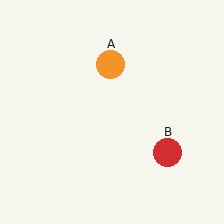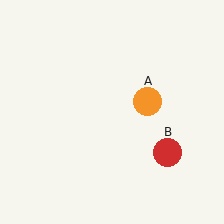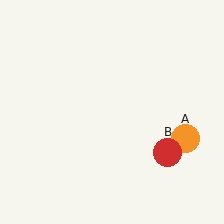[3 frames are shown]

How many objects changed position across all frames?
1 object changed position: orange circle (object A).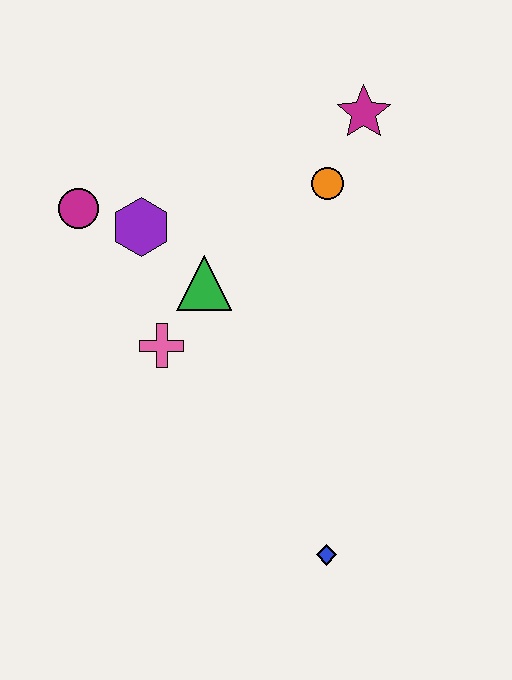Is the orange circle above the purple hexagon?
Yes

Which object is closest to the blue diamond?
The pink cross is closest to the blue diamond.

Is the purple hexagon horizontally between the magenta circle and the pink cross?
Yes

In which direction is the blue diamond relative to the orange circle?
The blue diamond is below the orange circle.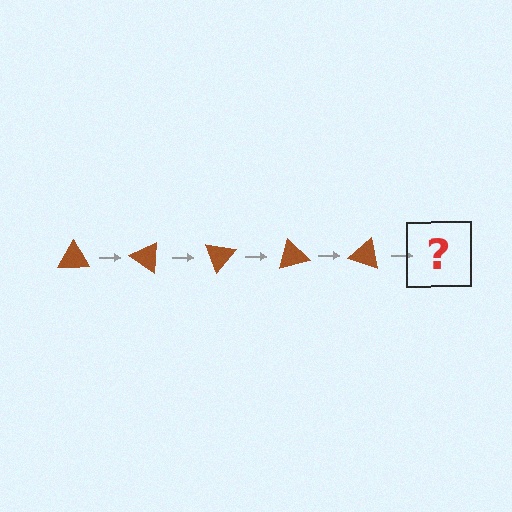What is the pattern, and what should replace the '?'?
The pattern is that the triangle rotates 35 degrees each step. The '?' should be a brown triangle rotated 175 degrees.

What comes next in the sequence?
The next element should be a brown triangle rotated 175 degrees.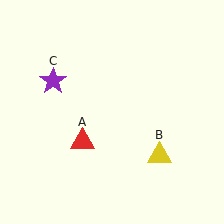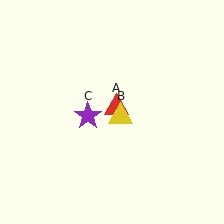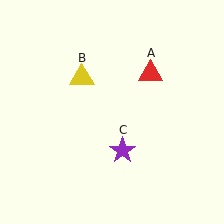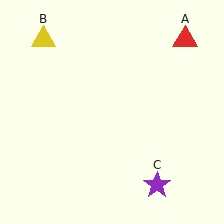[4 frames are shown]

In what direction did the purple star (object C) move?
The purple star (object C) moved down and to the right.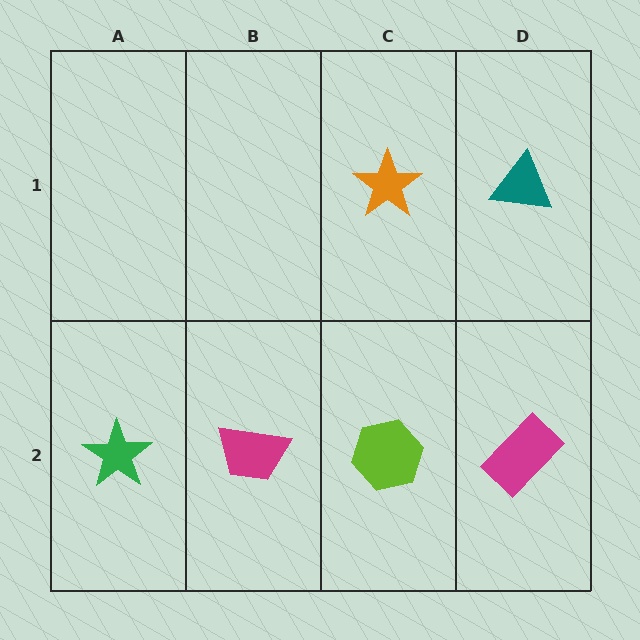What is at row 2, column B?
A magenta trapezoid.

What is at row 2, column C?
A lime hexagon.